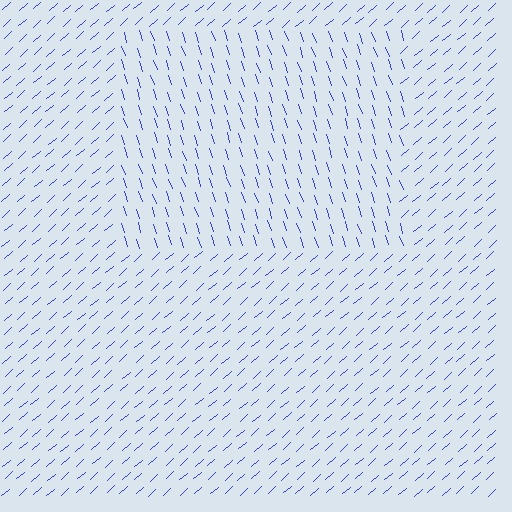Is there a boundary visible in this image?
Yes, there is a texture boundary formed by a change in line orientation.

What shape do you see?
I see a rectangle.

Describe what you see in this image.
The image is filled with small blue line segments. A rectangle region in the image has lines oriented differently from the surrounding lines, creating a visible texture boundary.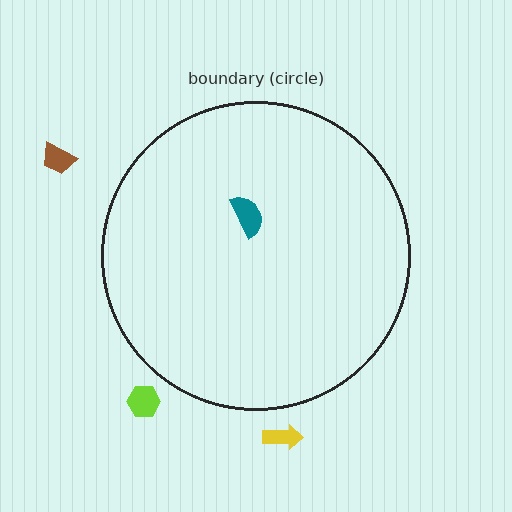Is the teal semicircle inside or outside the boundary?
Inside.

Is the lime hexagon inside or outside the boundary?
Outside.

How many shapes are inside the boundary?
1 inside, 3 outside.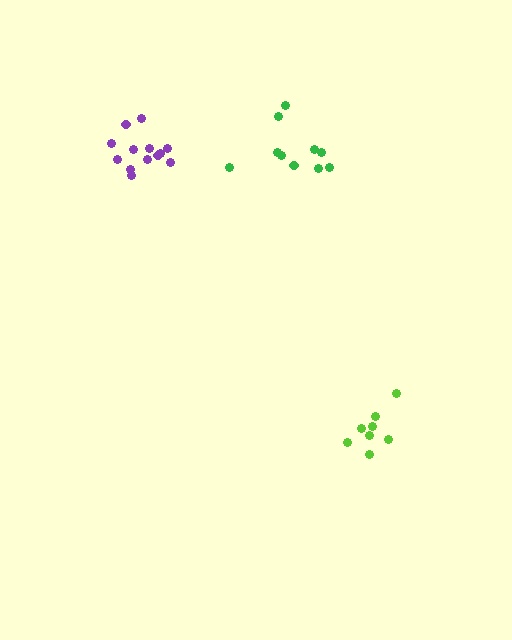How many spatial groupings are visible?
There are 3 spatial groupings.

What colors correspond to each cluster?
The clusters are colored: purple, lime, green.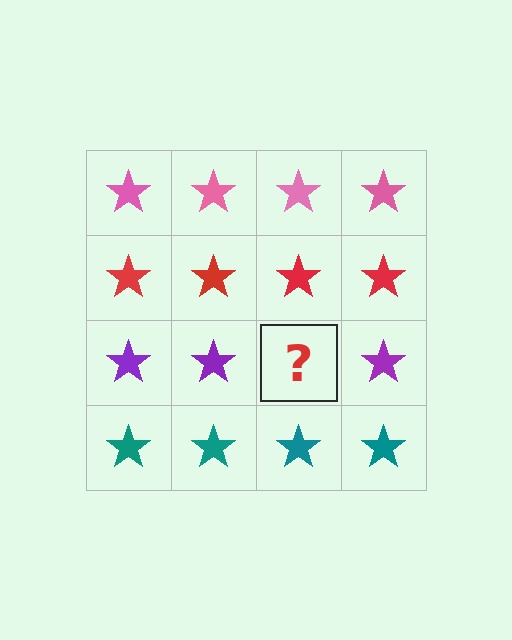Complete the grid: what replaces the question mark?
The question mark should be replaced with a purple star.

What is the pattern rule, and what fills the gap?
The rule is that each row has a consistent color. The gap should be filled with a purple star.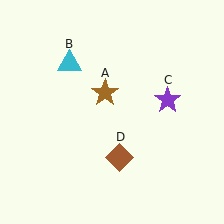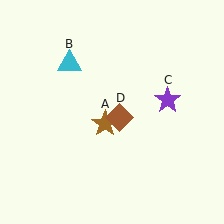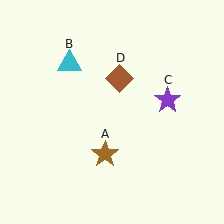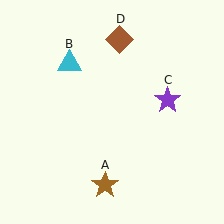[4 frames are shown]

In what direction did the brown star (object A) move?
The brown star (object A) moved down.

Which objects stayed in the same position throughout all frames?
Cyan triangle (object B) and purple star (object C) remained stationary.